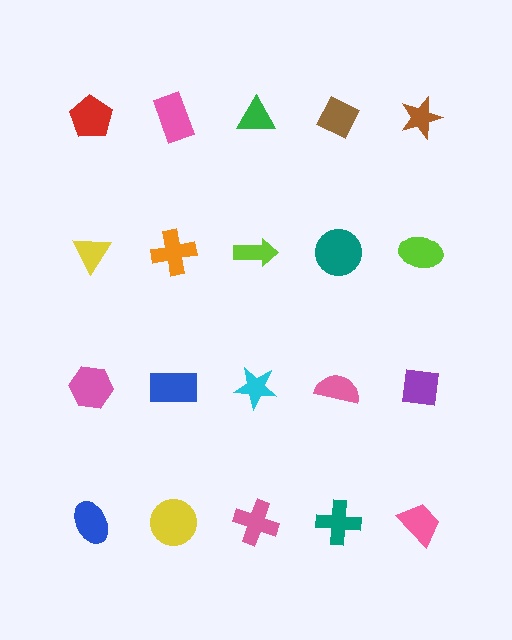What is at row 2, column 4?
A teal circle.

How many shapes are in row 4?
5 shapes.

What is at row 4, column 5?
A pink trapezoid.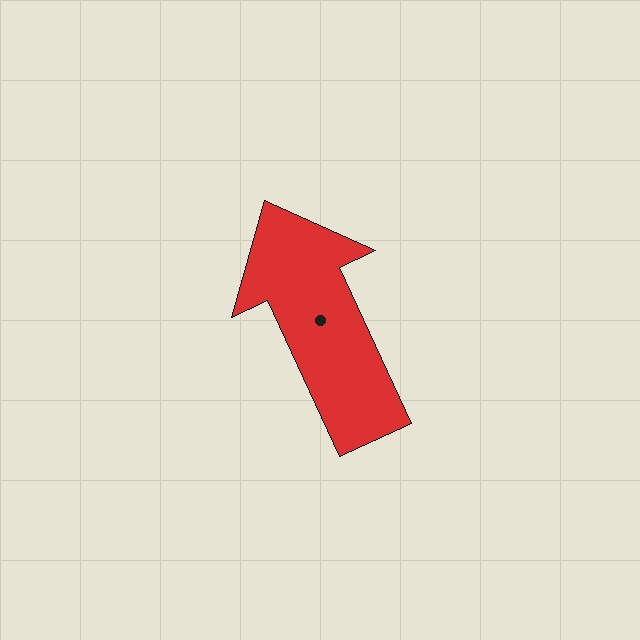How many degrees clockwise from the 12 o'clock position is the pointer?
Approximately 335 degrees.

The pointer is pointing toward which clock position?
Roughly 11 o'clock.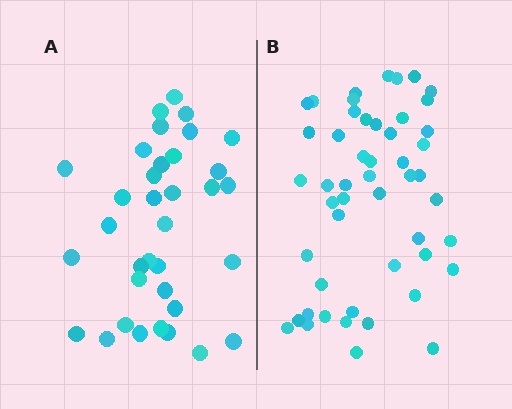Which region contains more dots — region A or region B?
Region B (the right region) has more dots.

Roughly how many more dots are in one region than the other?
Region B has approximately 15 more dots than region A.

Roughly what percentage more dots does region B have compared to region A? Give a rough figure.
About 45% more.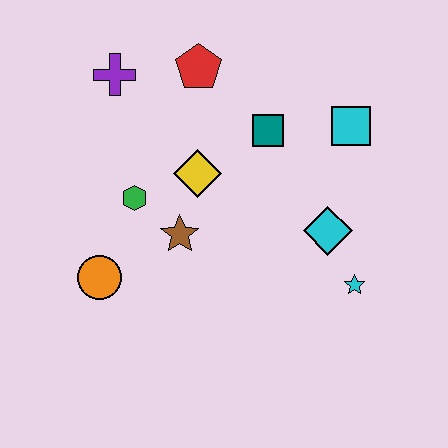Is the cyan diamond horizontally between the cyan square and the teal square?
Yes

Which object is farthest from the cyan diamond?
The purple cross is farthest from the cyan diamond.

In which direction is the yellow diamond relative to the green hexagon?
The yellow diamond is to the right of the green hexagon.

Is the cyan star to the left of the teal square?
No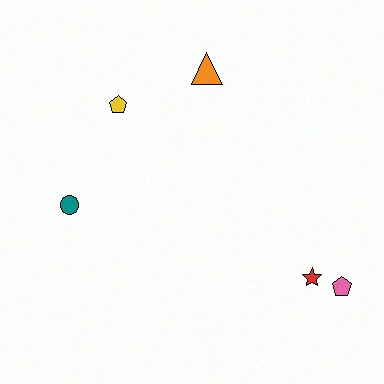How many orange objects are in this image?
There is 1 orange object.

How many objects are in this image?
There are 5 objects.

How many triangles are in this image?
There is 1 triangle.